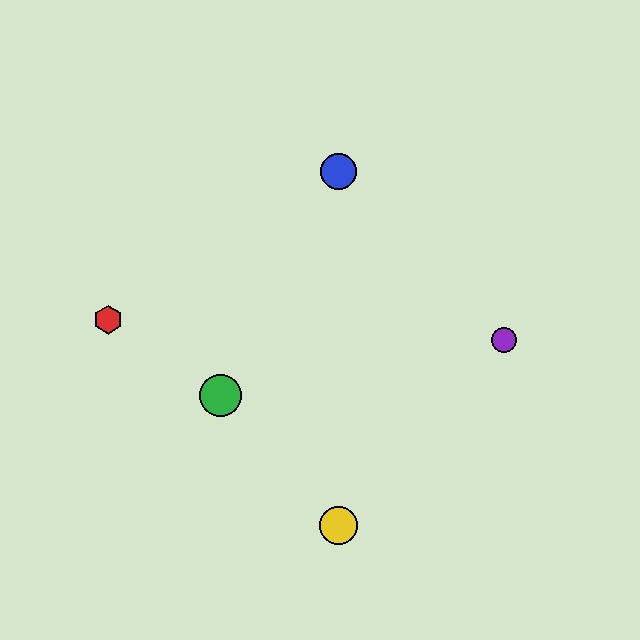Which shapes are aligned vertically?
The blue circle, the yellow circle are aligned vertically.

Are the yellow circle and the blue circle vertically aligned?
Yes, both are at x≈338.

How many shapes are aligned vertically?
2 shapes (the blue circle, the yellow circle) are aligned vertically.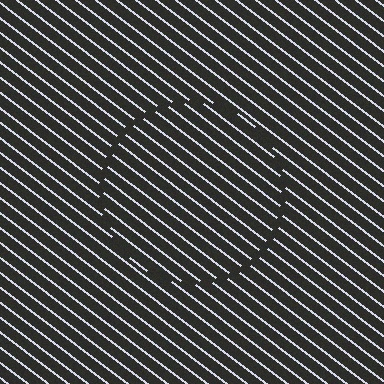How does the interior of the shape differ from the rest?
The interior of the shape contains the same grating, shifted by half a period — the contour is defined by the phase discontinuity where line-ends from the inner and outer gratings abut.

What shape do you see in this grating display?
An illusory circle. The interior of the shape contains the same grating, shifted by half a period — the contour is defined by the phase discontinuity where line-ends from the inner and outer gratings abut.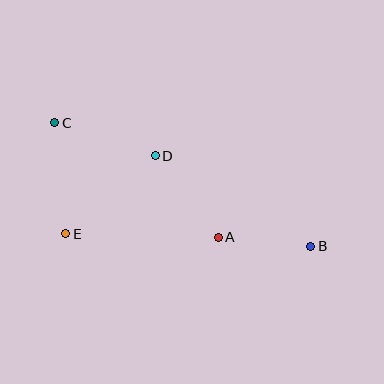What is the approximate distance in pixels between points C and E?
The distance between C and E is approximately 112 pixels.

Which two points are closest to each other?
Points A and B are closest to each other.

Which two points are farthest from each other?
Points B and C are farthest from each other.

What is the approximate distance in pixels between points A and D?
The distance between A and D is approximately 103 pixels.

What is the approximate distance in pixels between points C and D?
The distance between C and D is approximately 106 pixels.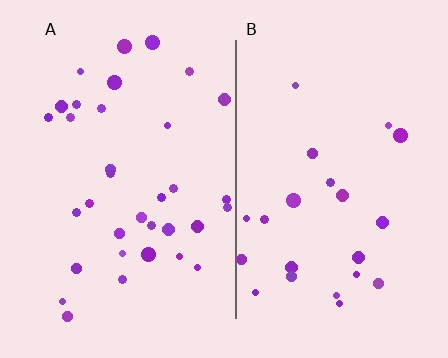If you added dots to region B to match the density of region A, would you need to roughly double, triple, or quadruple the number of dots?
Approximately double.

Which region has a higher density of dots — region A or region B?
A (the left).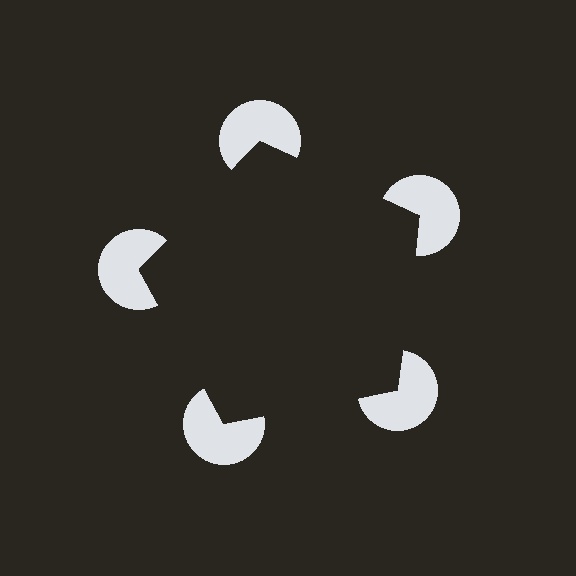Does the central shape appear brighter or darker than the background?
It typically appears slightly darker than the background, even though no actual brightness change is drawn.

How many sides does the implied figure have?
5 sides.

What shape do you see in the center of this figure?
An illusory pentagon — its edges are inferred from the aligned wedge cuts in the pac-man discs, not physically drawn.